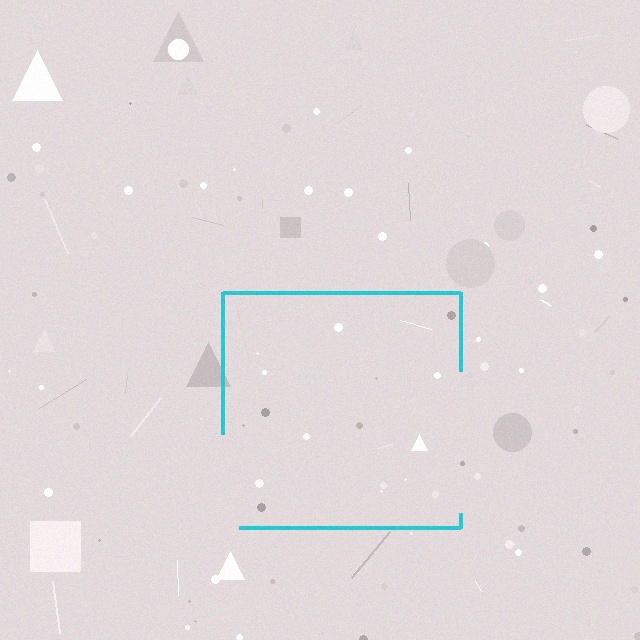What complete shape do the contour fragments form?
The contour fragments form a square.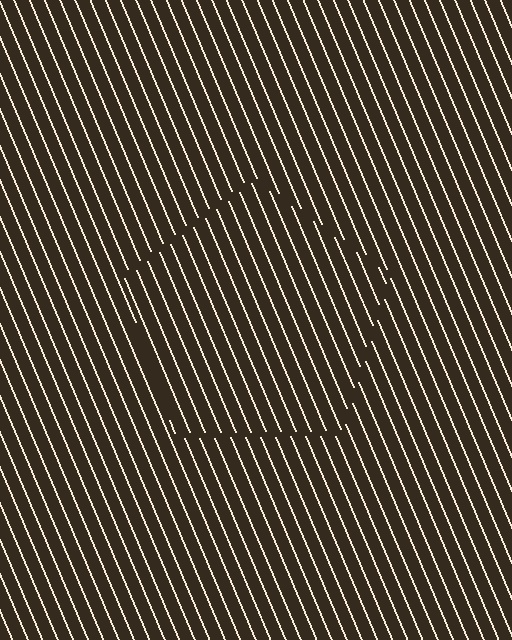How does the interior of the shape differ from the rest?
The interior of the shape contains the same grating, shifted by half a period — the contour is defined by the phase discontinuity where line-ends from the inner and outer gratings abut.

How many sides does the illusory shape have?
5 sides — the line-ends trace a pentagon.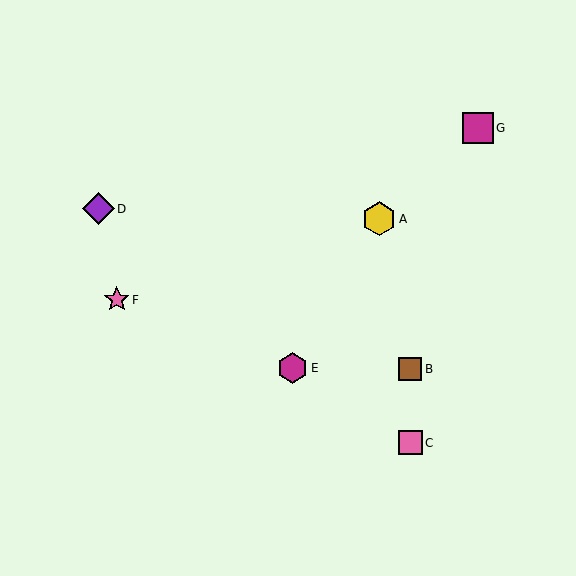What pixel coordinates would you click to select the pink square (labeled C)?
Click at (410, 443) to select the pink square C.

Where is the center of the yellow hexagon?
The center of the yellow hexagon is at (379, 219).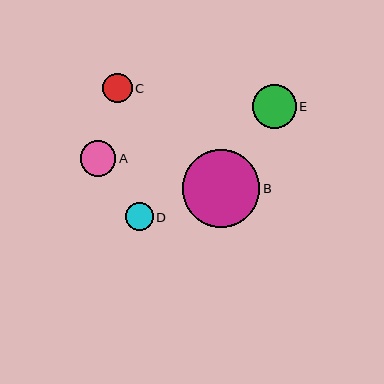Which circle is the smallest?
Circle D is the smallest with a size of approximately 28 pixels.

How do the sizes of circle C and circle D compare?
Circle C and circle D are approximately the same size.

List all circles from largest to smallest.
From largest to smallest: B, E, A, C, D.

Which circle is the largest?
Circle B is the largest with a size of approximately 78 pixels.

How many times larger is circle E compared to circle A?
Circle E is approximately 1.2 times the size of circle A.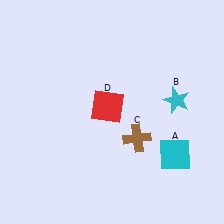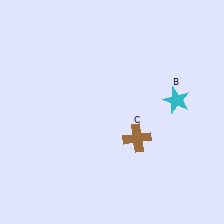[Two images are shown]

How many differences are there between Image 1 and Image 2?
There are 2 differences between the two images.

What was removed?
The cyan square (A), the red square (D) were removed in Image 2.